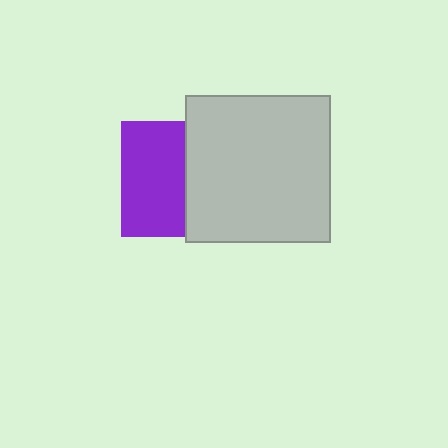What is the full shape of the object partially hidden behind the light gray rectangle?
The partially hidden object is a purple square.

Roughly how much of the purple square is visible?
About half of it is visible (roughly 55%).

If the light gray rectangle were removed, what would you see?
You would see the complete purple square.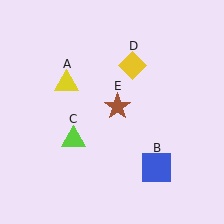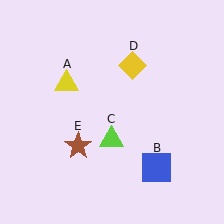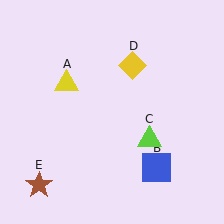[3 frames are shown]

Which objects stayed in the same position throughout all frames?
Yellow triangle (object A) and blue square (object B) and yellow diamond (object D) remained stationary.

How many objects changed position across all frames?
2 objects changed position: lime triangle (object C), brown star (object E).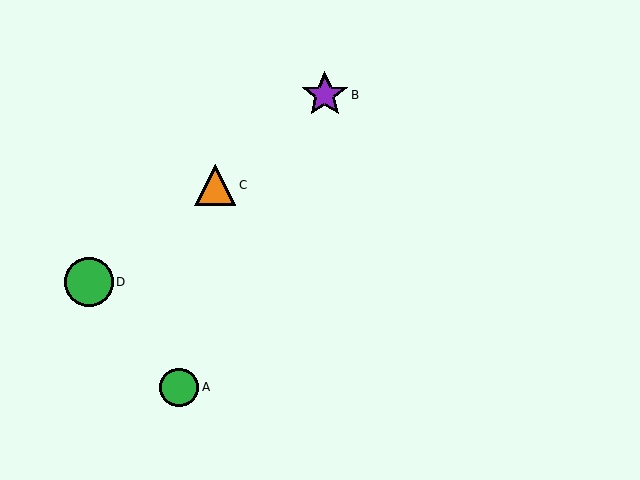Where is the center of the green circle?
The center of the green circle is at (89, 282).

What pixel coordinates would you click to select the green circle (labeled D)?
Click at (89, 282) to select the green circle D.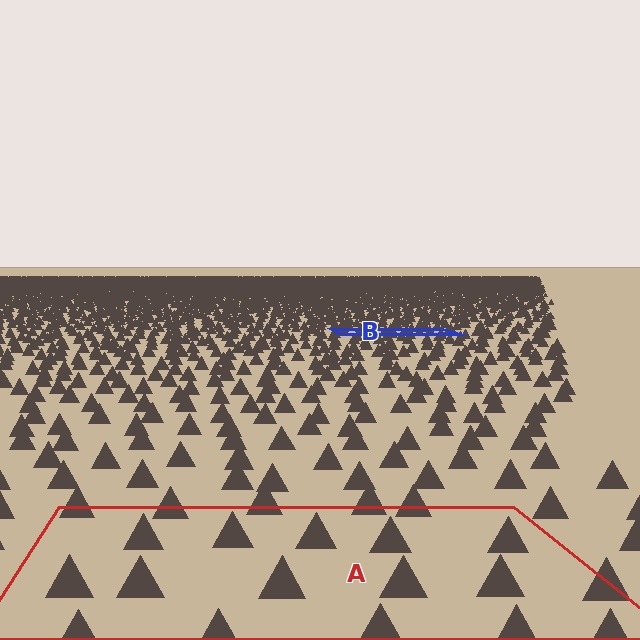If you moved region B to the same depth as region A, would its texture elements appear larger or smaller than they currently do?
They would appear larger. At a closer depth, the same texture elements are projected at a bigger on-screen size.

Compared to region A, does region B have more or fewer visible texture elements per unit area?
Region B has more texture elements per unit area — they are packed more densely because it is farther away.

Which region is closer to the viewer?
Region A is closer. The texture elements there are larger and more spread out.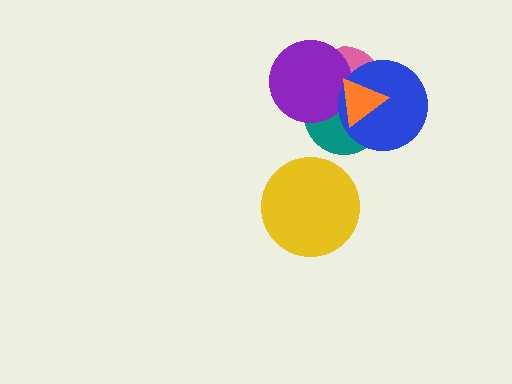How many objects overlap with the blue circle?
4 objects overlap with the blue circle.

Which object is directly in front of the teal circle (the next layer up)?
The purple circle is directly in front of the teal circle.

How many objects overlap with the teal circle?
4 objects overlap with the teal circle.